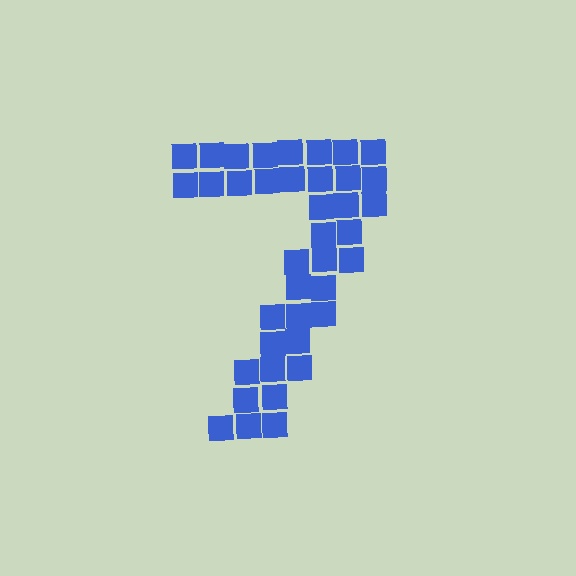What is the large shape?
The large shape is the digit 7.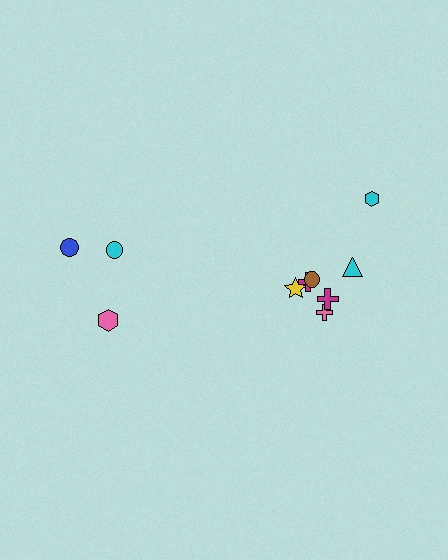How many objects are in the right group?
There are 7 objects.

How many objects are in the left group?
There are 3 objects.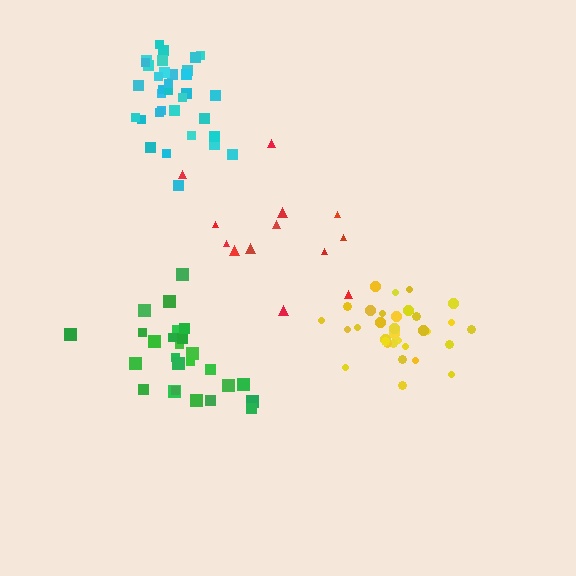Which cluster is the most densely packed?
Cyan.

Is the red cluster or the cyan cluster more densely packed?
Cyan.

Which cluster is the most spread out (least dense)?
Red.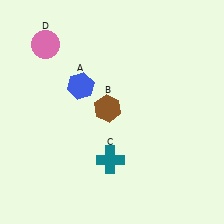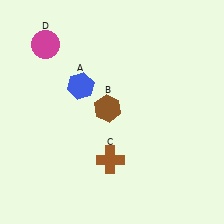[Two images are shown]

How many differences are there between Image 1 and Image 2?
There are 2 differences between the two images.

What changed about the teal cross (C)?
In Image 1, C is teal. In Image 2, it changed to brown.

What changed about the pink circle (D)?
In Image 1, D is pink. In Image 2, it changed to magenta.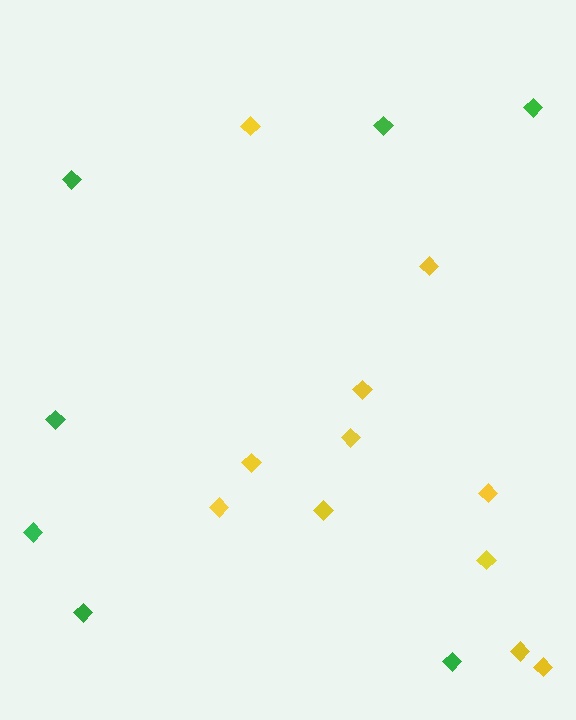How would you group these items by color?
There are 2 groups: one group of green diamonds (7) and one group of yellow diamonds (11).